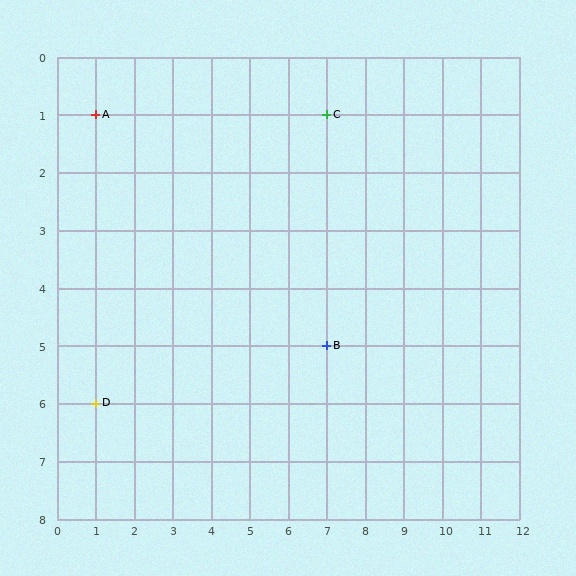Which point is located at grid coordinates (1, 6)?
Point D is at (1, 6).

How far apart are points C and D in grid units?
Points C and D are 6 columns and 5 rows apart (about 7.8 grid units diagonally).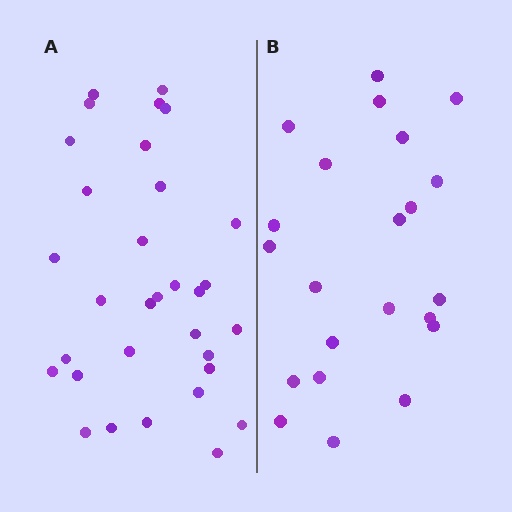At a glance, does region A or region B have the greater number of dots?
Region A (the left region) has more dots.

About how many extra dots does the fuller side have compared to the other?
Region A has roughly 10 or so more dots than region B.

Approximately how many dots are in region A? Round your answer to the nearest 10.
About 30 dots. (The exact count is 32, which rounds to 30.)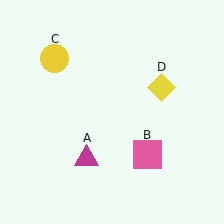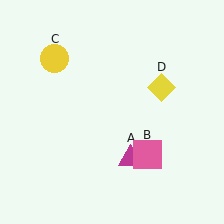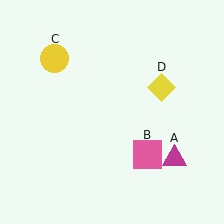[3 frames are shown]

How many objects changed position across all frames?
1 object changed position: magenta triangle (object A).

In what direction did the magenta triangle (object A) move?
The magenta triangle (object A) moved right.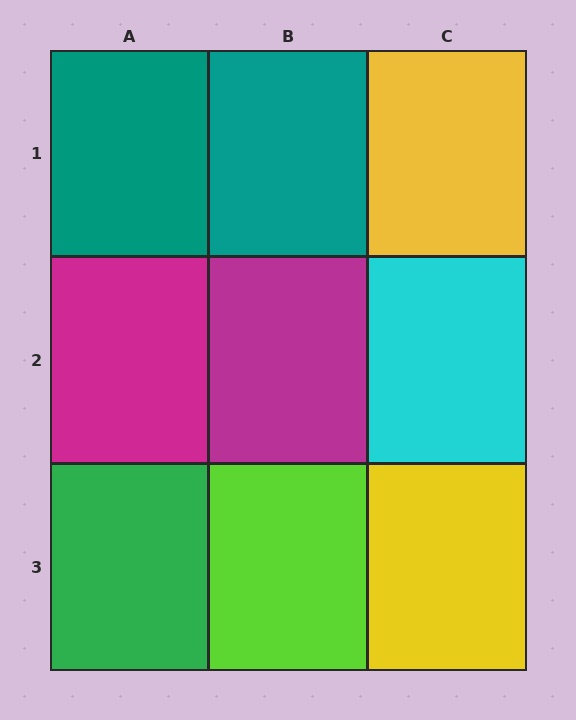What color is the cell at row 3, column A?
Green.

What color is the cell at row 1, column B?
Teal.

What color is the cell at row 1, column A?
Teal.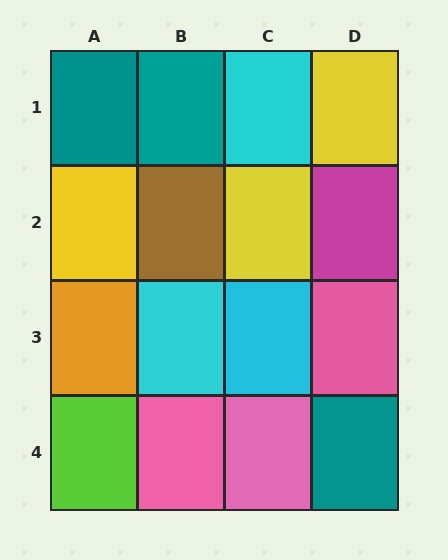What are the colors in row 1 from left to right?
Teal, teal, cyan, yellow.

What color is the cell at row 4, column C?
Pink.